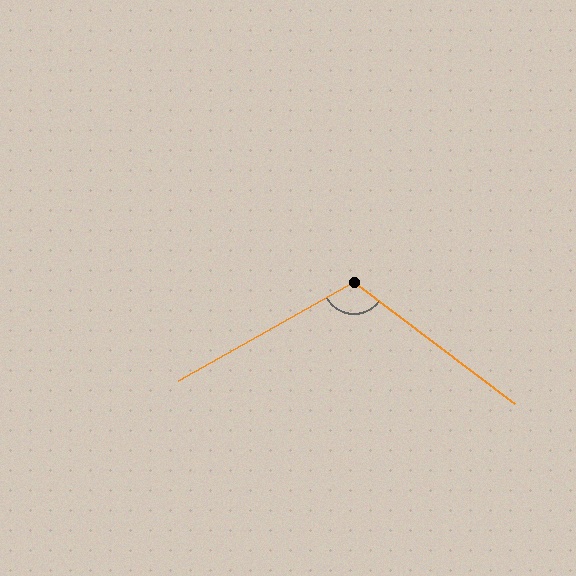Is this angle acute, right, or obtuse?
It is obtuse.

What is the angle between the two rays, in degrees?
Approximately 114 degrees.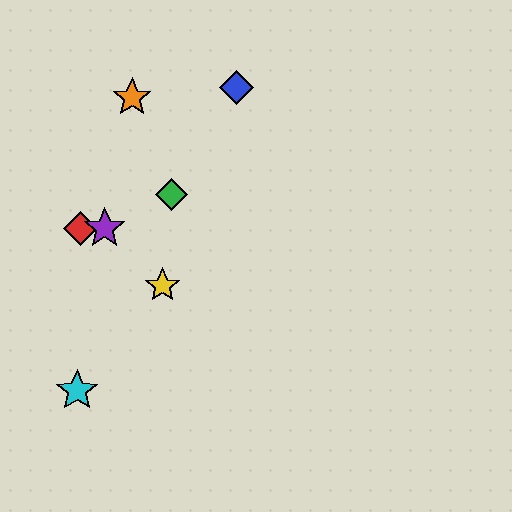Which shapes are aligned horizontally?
The red diamond, the purple star are aligned horizontally.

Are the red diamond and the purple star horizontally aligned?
Yes, both are at y≈228.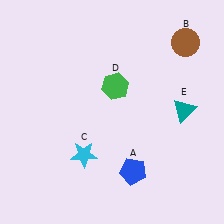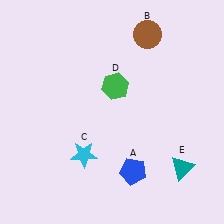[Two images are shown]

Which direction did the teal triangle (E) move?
The teal triangle (E) moved down.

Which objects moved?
The objects that moved are: the brown circle (B), the teal triangle (E).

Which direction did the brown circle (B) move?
The brown circle (B) moved left.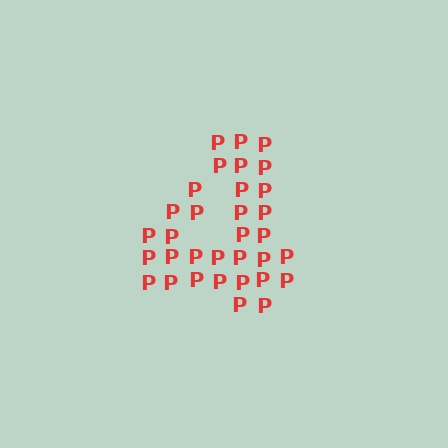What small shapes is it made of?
It is made of small letter P's.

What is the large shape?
The large shape is the digit 4.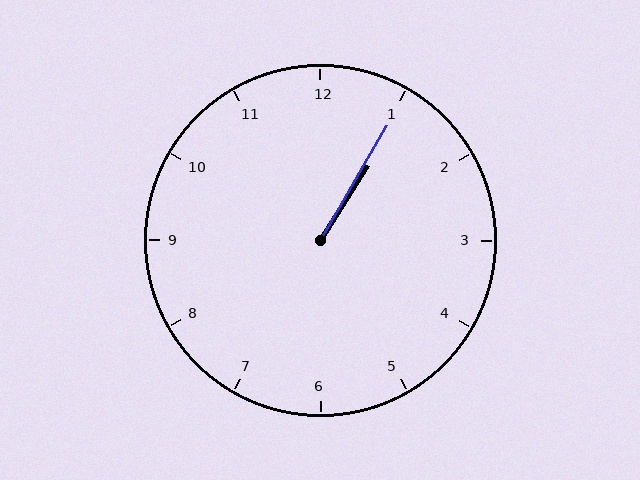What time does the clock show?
1:05.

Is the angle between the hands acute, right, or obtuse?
It is acute.